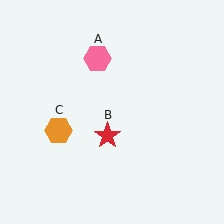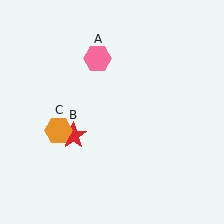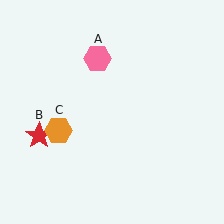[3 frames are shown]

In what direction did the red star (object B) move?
The red star (object B) moved left.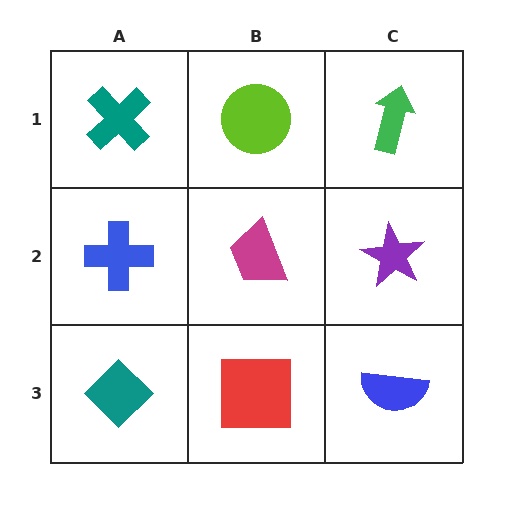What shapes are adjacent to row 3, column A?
A blue cross (row 2, column A), a red square (row 3, column B).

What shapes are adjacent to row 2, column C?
A green arrow (row 1, column C), a blue semicircle (row 3, column C), a magenta trapezoid (row 2, column B).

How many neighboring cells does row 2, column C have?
3.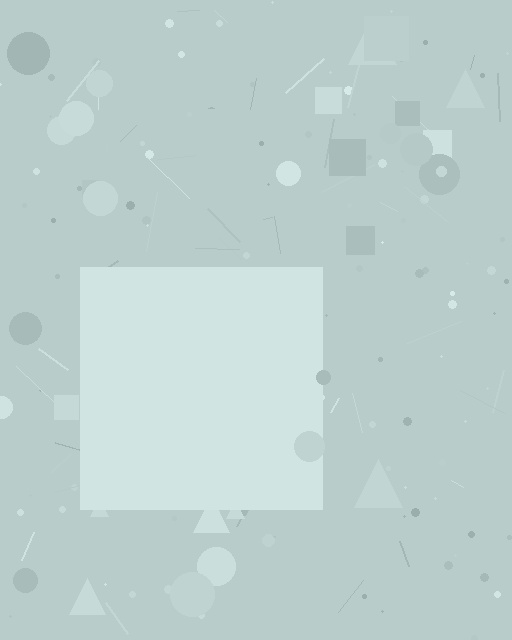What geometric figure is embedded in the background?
A square is embedded in the background.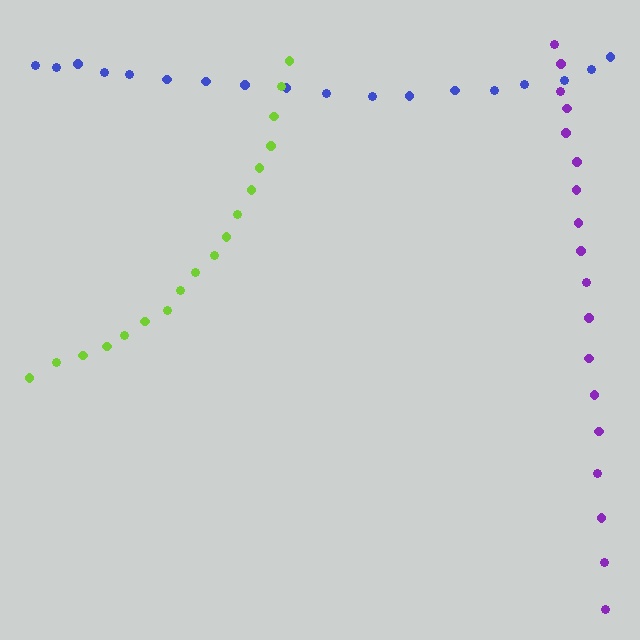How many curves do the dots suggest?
There are 3 distinct paths.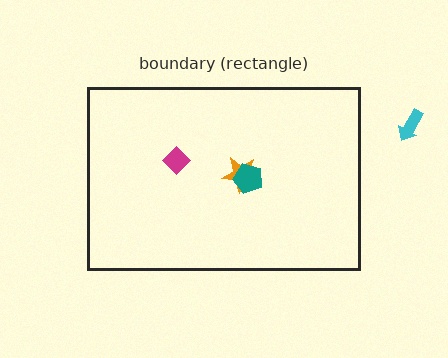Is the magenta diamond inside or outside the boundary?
Inside.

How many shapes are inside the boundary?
3 inside, 1 outside.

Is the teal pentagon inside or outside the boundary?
Inside.